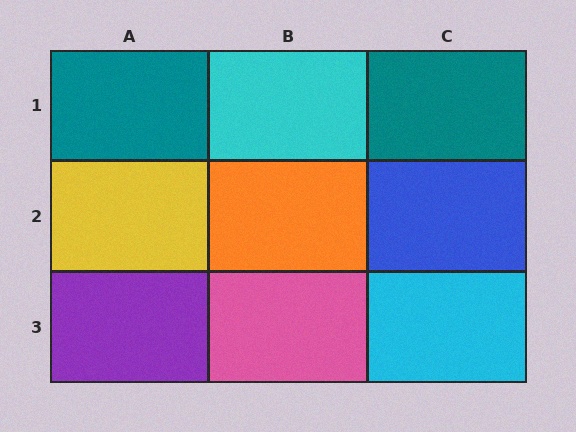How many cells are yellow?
1 cell is yellow.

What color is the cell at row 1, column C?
Teal.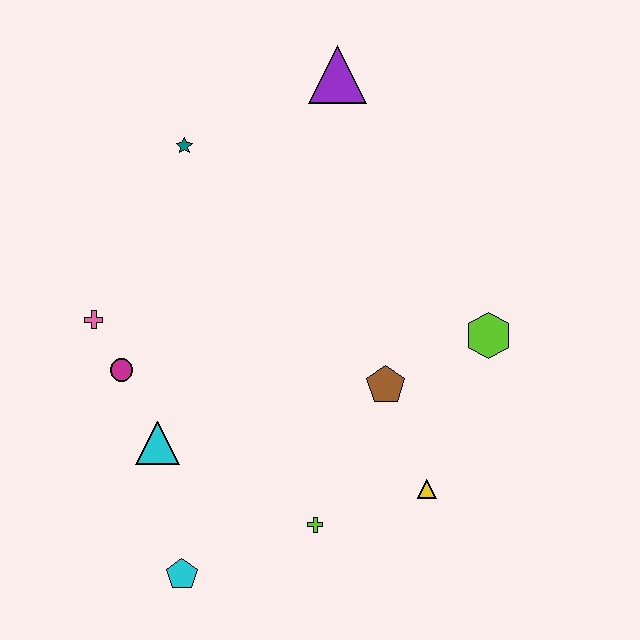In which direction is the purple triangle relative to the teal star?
The purple triangle is to the right of the teal star.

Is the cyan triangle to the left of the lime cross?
Yes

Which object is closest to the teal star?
The purple triangle is closest to the teal star.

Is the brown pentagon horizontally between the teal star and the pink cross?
No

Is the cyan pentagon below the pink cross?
Yes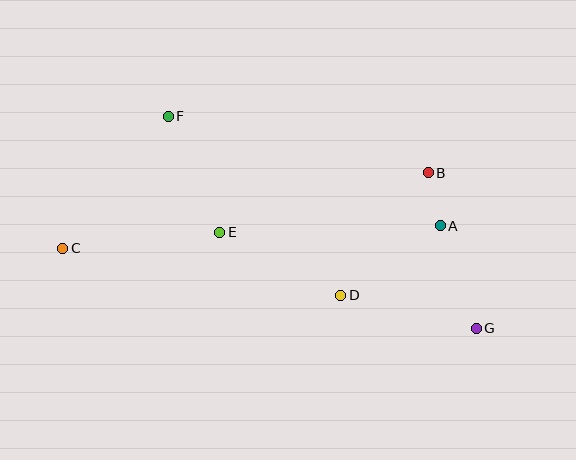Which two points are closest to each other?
Points A and B are closest to each other.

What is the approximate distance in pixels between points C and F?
The distance between C and F is approximately 169 pixels.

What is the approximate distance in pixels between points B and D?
The distance between B and D is approximately 150 pixels.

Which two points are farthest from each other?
Points C and G are farthest from each other.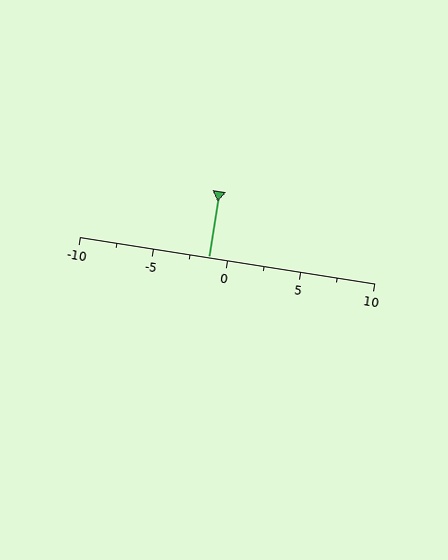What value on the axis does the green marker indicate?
The marker indicates approximately -1.2.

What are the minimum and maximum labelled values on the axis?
The axis runs from -10 to 10.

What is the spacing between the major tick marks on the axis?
The major ticks are spaced 5 apart.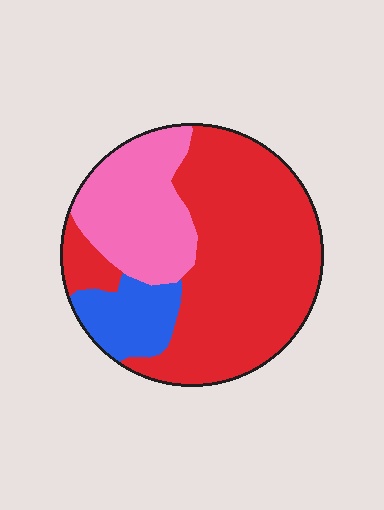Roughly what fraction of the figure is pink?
Pink covers about 25% of the figure.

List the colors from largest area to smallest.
From largest to smallest: red, pink, blue.